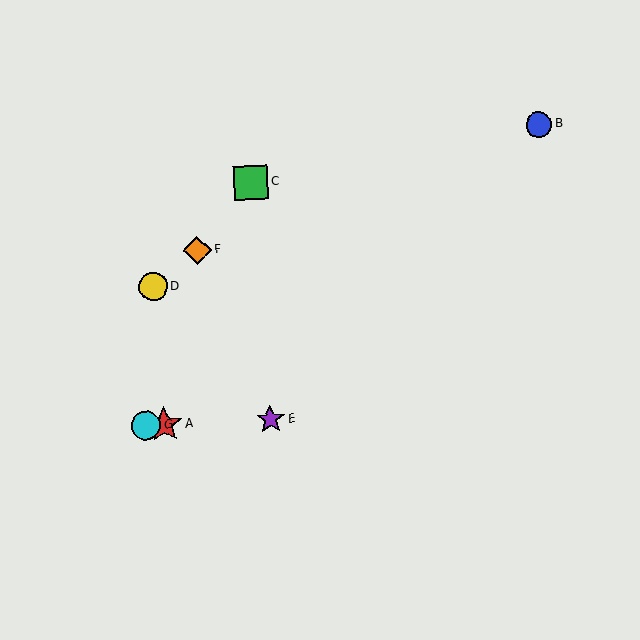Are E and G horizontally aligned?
Yes, both are at y≈419.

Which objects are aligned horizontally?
Objects A, E, G are aligned horizontally.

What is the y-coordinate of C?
Object C is at y≈182.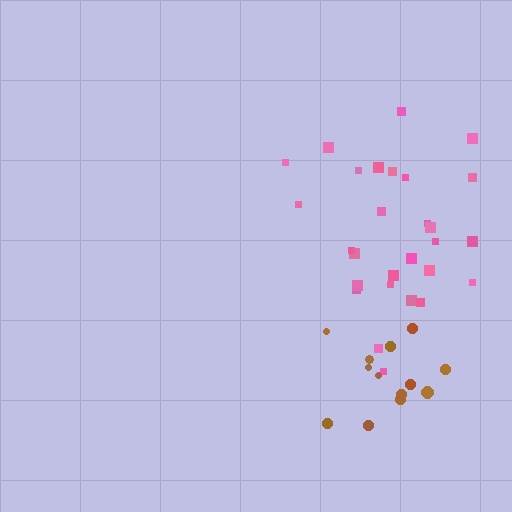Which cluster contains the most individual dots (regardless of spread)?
Pink (29).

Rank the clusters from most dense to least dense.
pink, brown.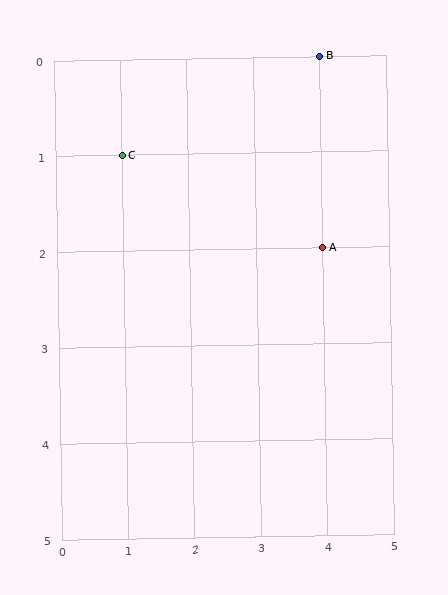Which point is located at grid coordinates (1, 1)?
Point C is at (1, 1).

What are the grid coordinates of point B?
Point B is at grid coordinates (4, 0).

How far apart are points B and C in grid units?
Points B and C are 3 columns and 1 row apart (about 3.2 grid units diagonally).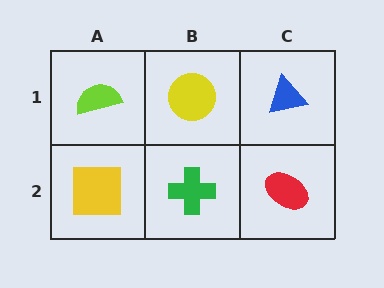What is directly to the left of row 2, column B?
A yellow square.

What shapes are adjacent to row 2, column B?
A yellow circle (row 1, column B), a yellow square (row 2, column A), a red ellipse (row 2, column C).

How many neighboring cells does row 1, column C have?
2.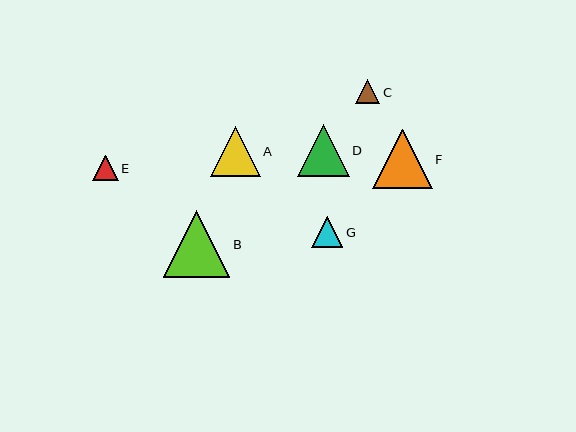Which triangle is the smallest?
Triangle C is the smallest with a size of approximately 24 pixels.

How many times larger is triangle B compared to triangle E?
Triangle B is approximately 2.6 times the size of triangle E.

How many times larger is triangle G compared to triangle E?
Triangle G is approximately 1.2 times the size of triangle E.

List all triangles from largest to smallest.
From largest to smallest: B, F, D, A, G, E, C.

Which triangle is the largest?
Triangle B is the largest with a size of approximately 67 pixels.